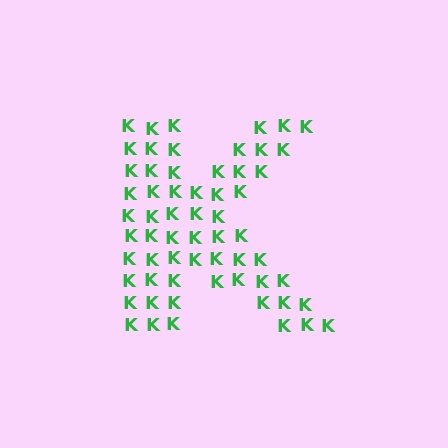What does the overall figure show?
The overall figure shows the letter K.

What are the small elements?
The small elements are letter K's.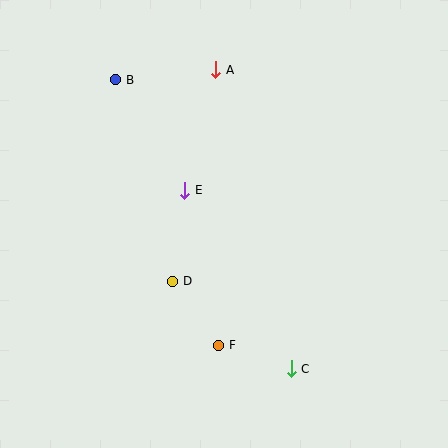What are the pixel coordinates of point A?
Point A is at (216, 70).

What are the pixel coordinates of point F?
Point F is at (219, 345).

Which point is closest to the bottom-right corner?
Point C is closest to the bottom-right corner.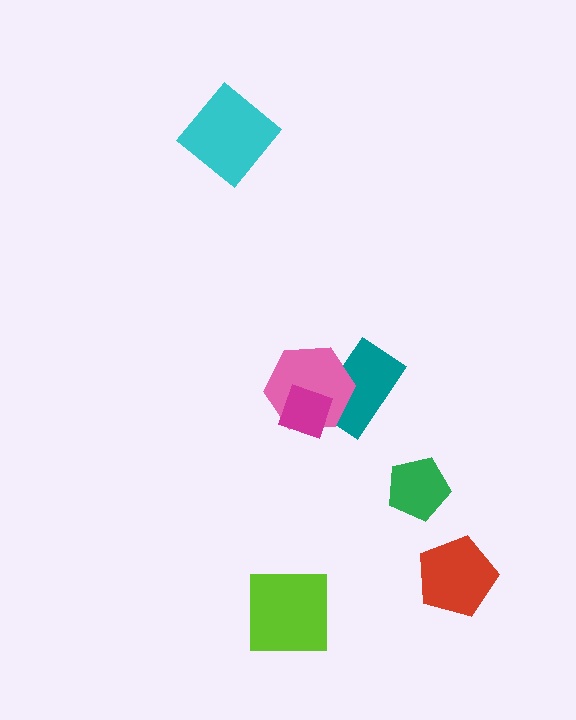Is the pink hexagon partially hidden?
Yes, it is partially covered by another shape.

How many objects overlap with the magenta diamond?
2 objects overlap with the magenta diamond.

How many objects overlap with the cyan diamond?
0 objects overlap with the cyan diamond.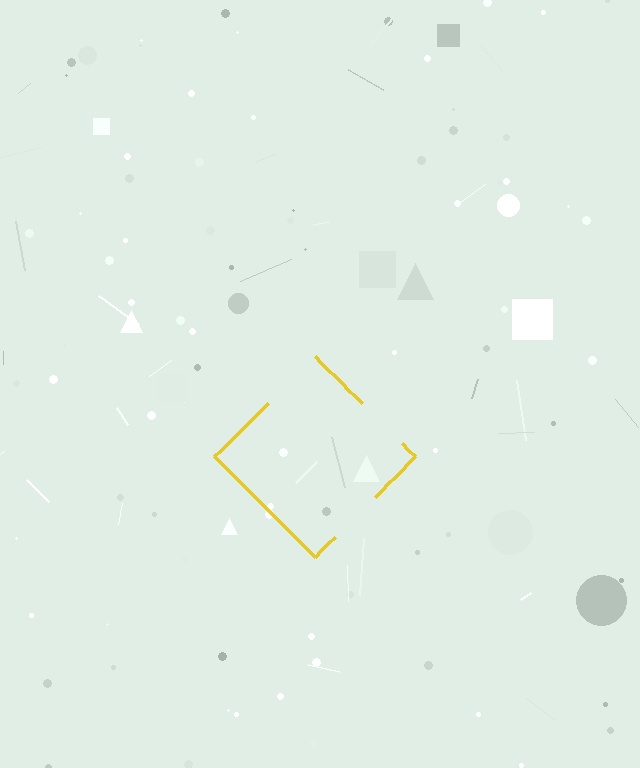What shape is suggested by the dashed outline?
The dashed outline suggests a diamond.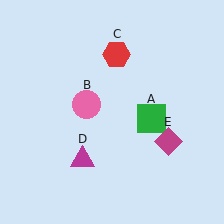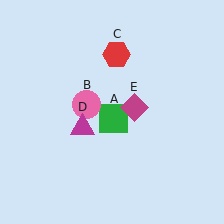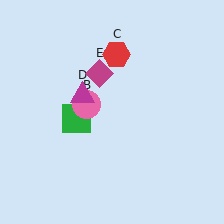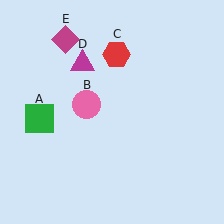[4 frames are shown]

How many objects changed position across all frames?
3 objects changed position: green square (object A), magenta triangle (object D), magenta diamond (object E).